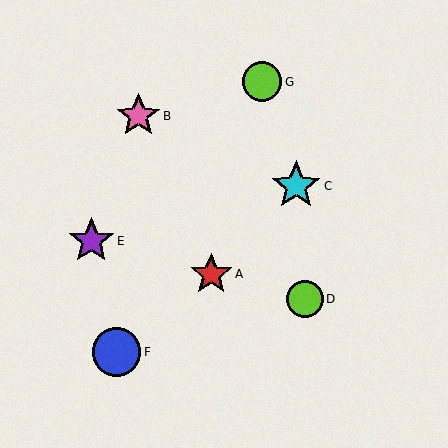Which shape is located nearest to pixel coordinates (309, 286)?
The lime circle (labeled D) at (305, 299) is nearest to that location.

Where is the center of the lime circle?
The center of the lime circle is at (305, 299).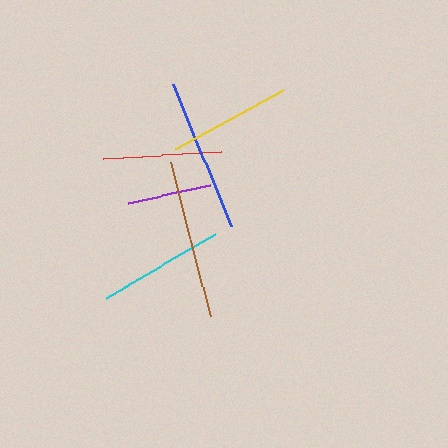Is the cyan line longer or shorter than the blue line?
The blue line is longer than the cyan line.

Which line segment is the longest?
The brown line is the longest at approximately 159 pixels.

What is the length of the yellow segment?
The yellow segment is approximately 123 pixels long.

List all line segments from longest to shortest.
From longest to shortest: brown, blue, cyan, yellow, red, purple.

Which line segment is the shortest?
The purple line is the shortest at approximately 84 pixels.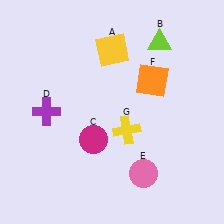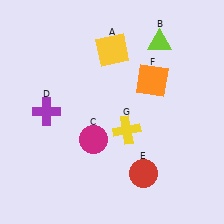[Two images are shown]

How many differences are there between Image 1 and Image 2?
There is 1 difference between the two images.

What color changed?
The circle (E) changed from pink in Image 1 to red in Image 2.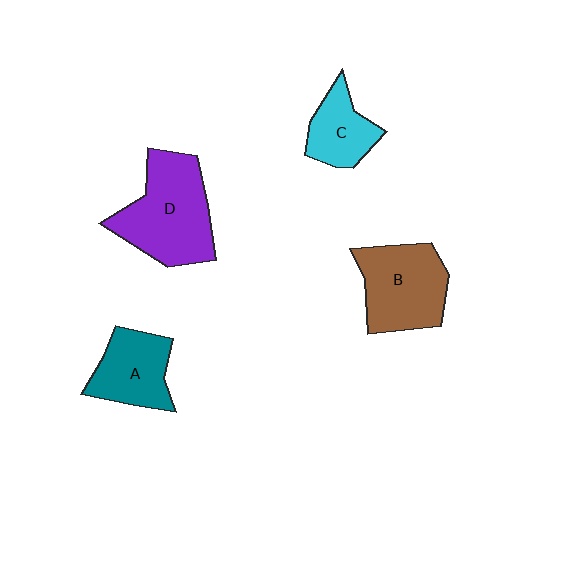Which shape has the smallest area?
Shape C (cyan).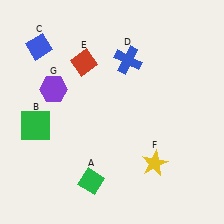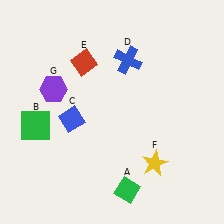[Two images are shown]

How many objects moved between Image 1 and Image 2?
2 objects moved between the two images.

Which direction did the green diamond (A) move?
The green diamond (A) moved right.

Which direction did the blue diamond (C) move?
The blue diamond (C) moved down.